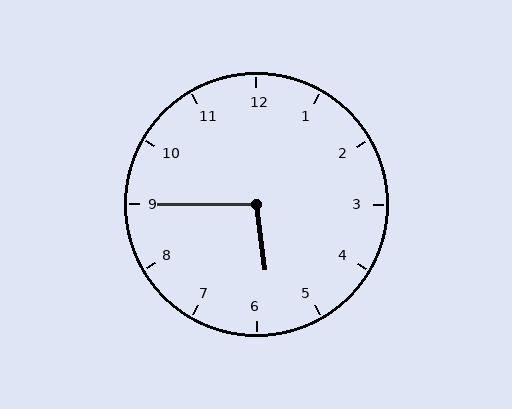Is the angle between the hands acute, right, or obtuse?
It is obtuse.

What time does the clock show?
5:45.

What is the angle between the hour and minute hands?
Approximately 98 degrees.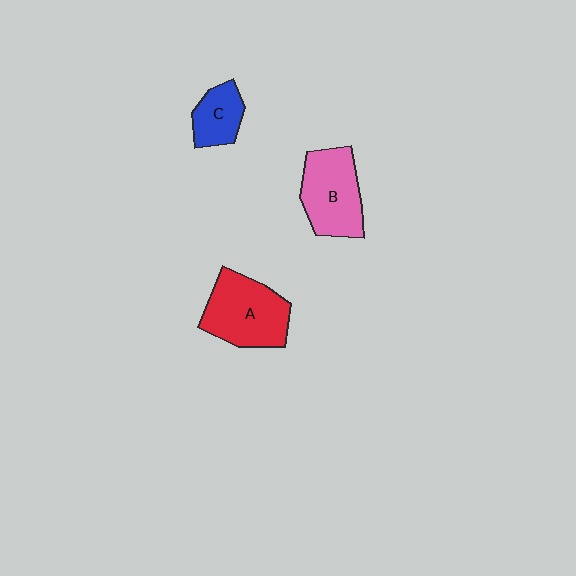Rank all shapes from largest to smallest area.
From largest to smallest: A (red), B (pink), C (blue).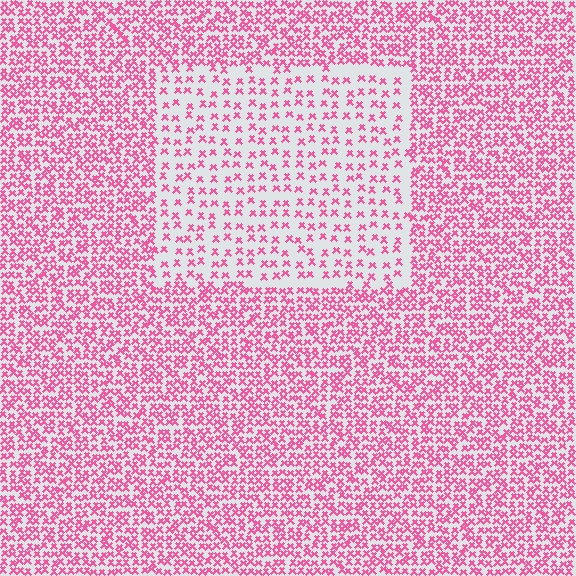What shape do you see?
I see a rectangle.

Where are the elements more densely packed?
The elements are more densely packed outside the rectangle boundary.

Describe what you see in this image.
The image contains small pink elements arranged at two different densities. A rectangle-shaped region is visible where the elements are less densely packed than the surrounding area.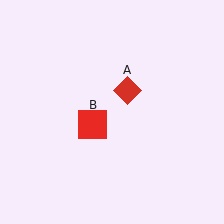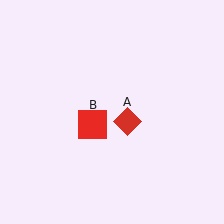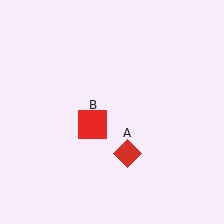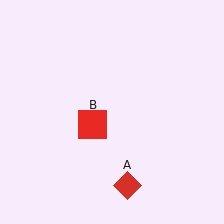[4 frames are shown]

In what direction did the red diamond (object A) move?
The red diamond (object A) moved down.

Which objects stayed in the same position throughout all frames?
Red square (object B) remained stationary.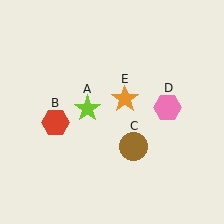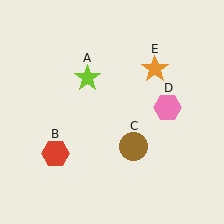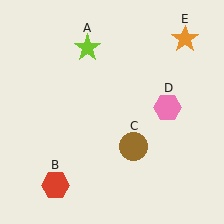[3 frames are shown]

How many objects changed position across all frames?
3 objects changed position: lime star (object A), red hexagon (object B), orange star (object E).